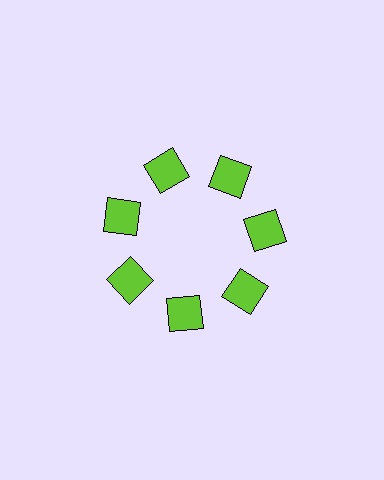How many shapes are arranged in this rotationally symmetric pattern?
There are 14 shapes, arranged in 7 groups of 2.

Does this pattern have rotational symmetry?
Yes, this pattern has 7-fold rotational symmetry. It looks the same after rotating 51 degrees around the center.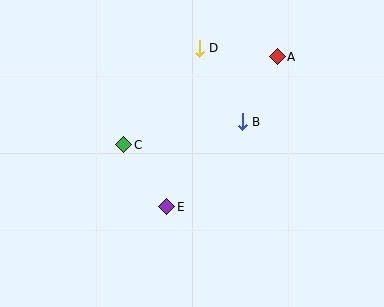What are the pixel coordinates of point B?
Point B is at (242, 122).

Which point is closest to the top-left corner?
Point C is closest to the top-left corner.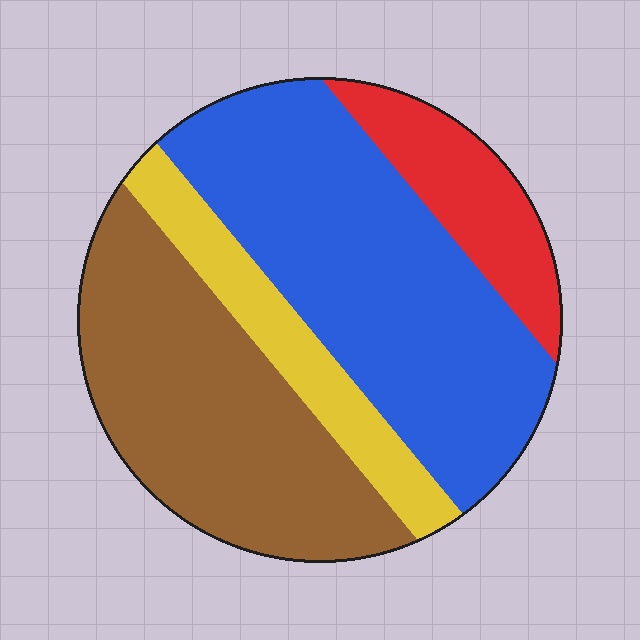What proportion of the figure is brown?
Brown takes up between a quarter and a half of the figure.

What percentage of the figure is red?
Red takes up about one eighth (1/8) of the figure.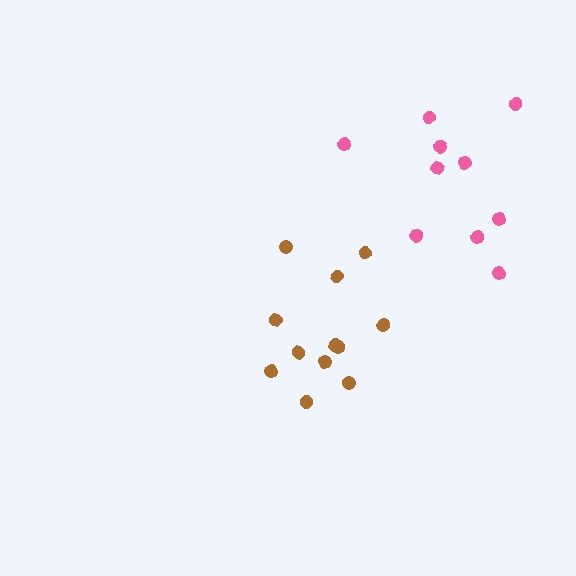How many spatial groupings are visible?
There are 2 spatial groupings.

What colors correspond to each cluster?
The clusters are colored: brown, pink.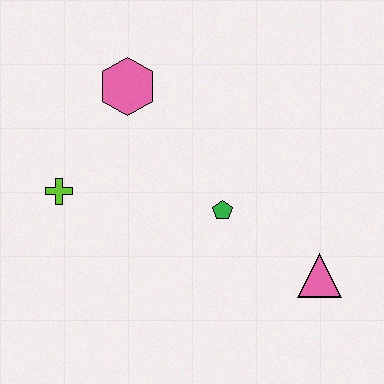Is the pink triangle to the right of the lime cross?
Yes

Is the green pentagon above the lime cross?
No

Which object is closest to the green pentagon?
The pink triangle is closest to the green pentagon.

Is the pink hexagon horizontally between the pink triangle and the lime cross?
Yes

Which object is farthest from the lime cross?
The pink triangle is farthest from the lime cross.